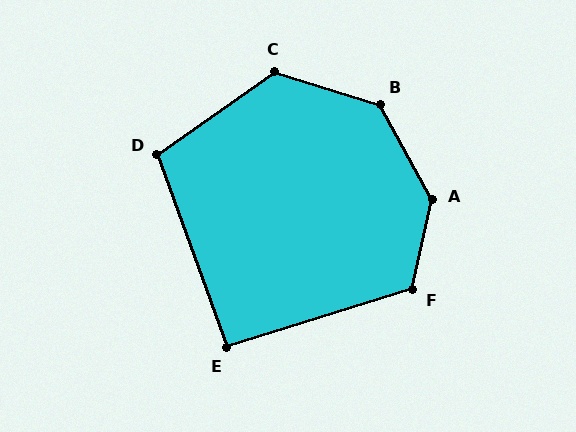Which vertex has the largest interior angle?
A, at approximately 140 degrees.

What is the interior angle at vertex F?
Approximately 119 degrees (obtuse).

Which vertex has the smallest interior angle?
E, at approximately 93 degrees.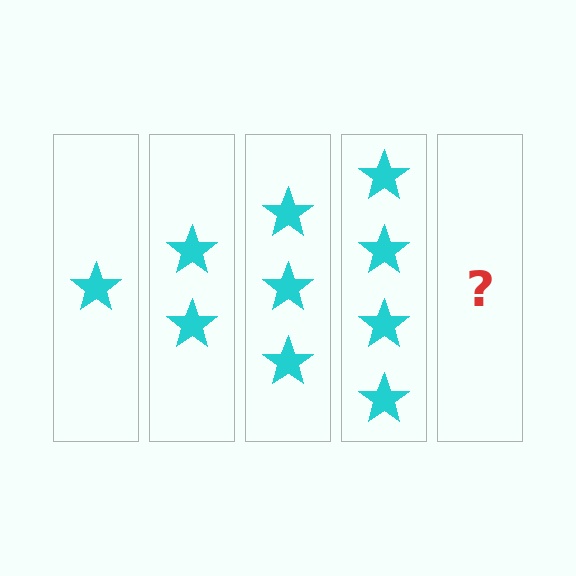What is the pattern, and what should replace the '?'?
The pattern is that each step adds one more star. The '?' should be 5 stars.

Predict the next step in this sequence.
The next step is 5 stars.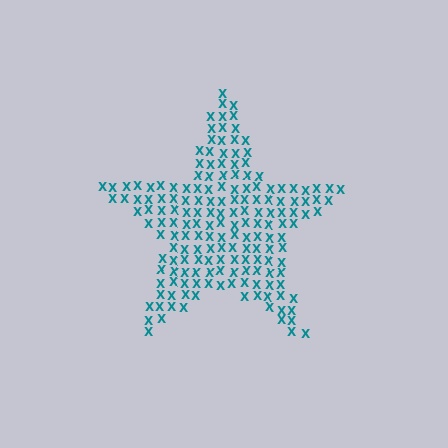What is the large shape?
The large shape is a star.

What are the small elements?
The small elements are letter X's.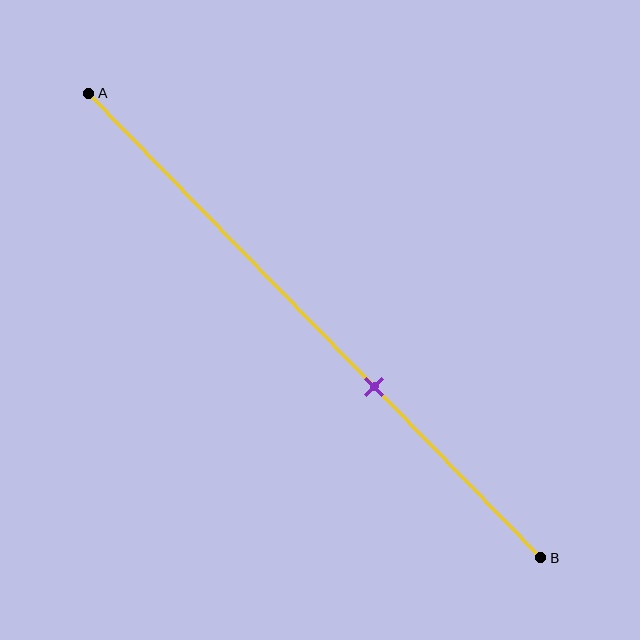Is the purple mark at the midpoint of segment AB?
No, the mark is at about 65% from A, not at the 50% midpoint.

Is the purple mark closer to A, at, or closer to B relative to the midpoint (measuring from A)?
The purple mark is closer to point B than the midpoint of segment AB.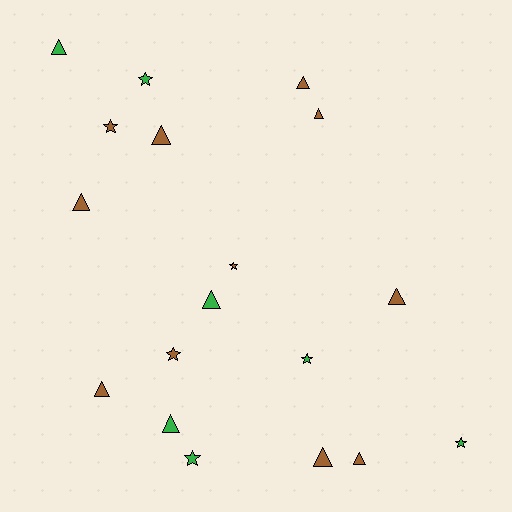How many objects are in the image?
There are 18 objects.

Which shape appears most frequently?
Triangle, with 11 objects.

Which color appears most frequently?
Brown, with 11 objects.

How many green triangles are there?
There are 3 green triangles.